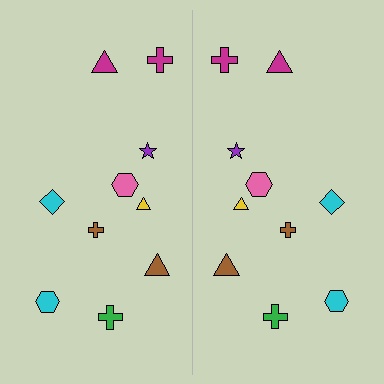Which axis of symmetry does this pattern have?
The pattern has a vertical axis of symmetry running through the center of the image.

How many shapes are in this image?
There are 20 shapes in this image.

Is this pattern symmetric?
Yes, this pattern has bilateral (reflection) symmetry.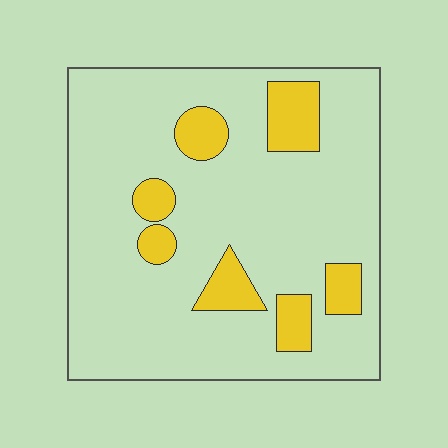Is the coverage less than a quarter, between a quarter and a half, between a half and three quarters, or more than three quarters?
Less than a quarter.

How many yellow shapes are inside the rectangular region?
7.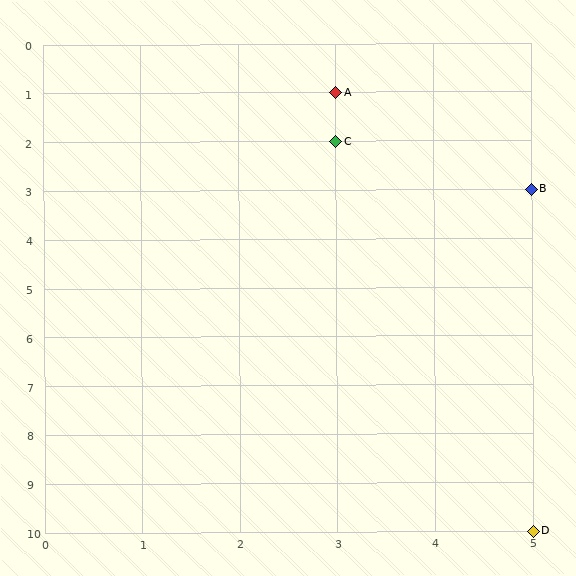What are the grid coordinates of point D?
Point D is at grid coordinates (5, 10).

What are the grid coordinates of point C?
Point C is at grid coordinates (3, 2).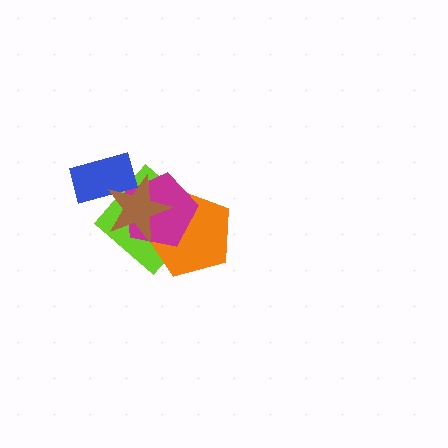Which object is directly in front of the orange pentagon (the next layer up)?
The magenta pentagon is directly in front of the orange pentagon.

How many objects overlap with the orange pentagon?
3 objects overlap with the orange pentagon.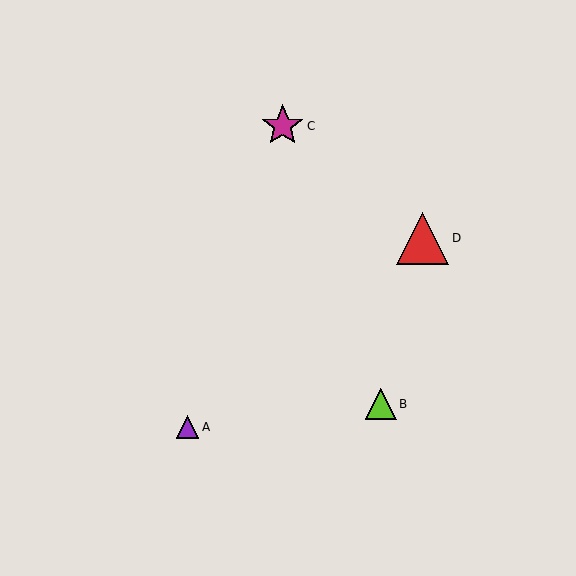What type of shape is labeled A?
Shape A is a purple triangle.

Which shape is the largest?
The red triangle (labeled D) is the largest.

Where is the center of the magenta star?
The center of the magenta star is at (283, 126).